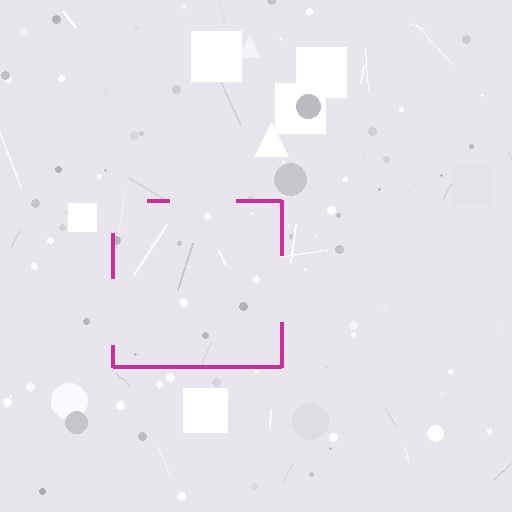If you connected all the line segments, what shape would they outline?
They would outline a square.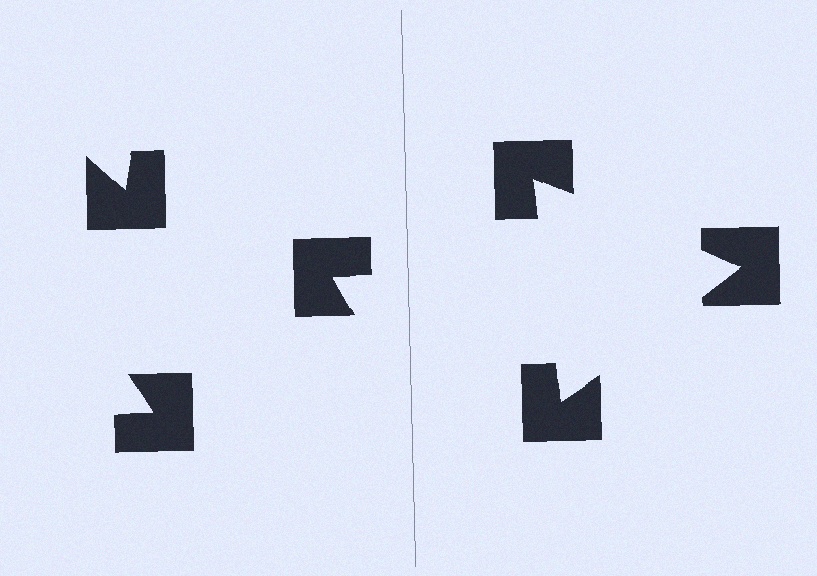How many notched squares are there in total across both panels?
6 — 3 on each side.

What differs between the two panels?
The notched squares are positioned identically on both sides; only the wedge orientations differ. On the right they align to a triangle; on the left they are misaligned.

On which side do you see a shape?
An illusory triangle appears on the right side. On the left side the wedge cuts are rotated, so no coherent shape forms.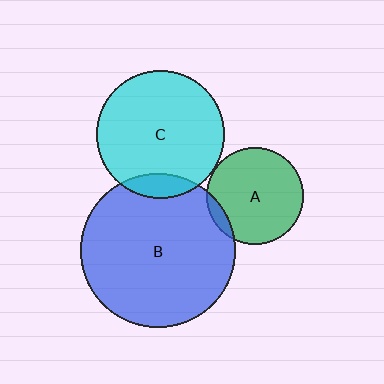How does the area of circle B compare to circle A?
Approximately 2.5 times.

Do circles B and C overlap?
Yes.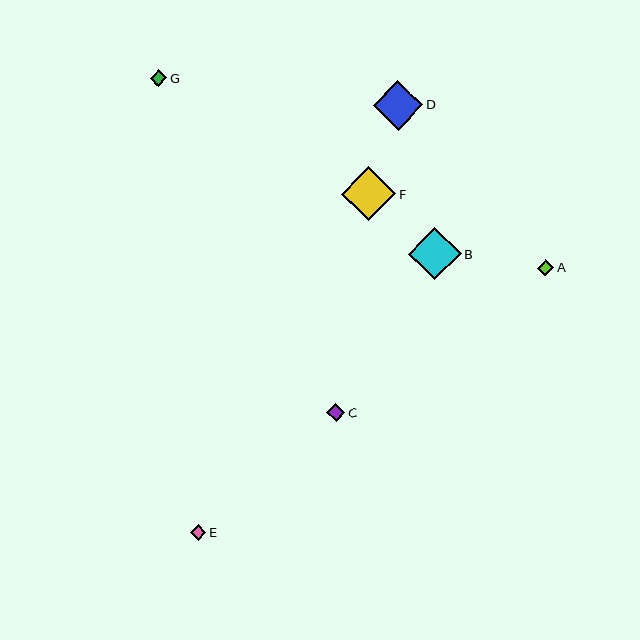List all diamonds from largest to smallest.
From largest to smallest: F, B, D, C, G, A, E.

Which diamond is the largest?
Diamond F is the largest with a size of approximately 54 pixels.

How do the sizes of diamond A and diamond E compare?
Diamond A and diamond E are approximately the same size.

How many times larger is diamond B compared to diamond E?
Diamond B is approximately 3.4 times the size of diamond E.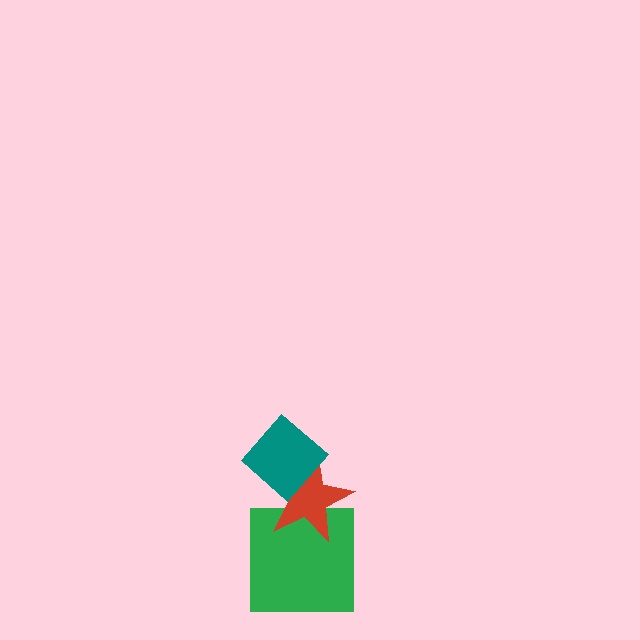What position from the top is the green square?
The green square is 3rd from the top.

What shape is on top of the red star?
The teal diamond is on top of the red star.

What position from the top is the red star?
The red star is 2nd from the top.